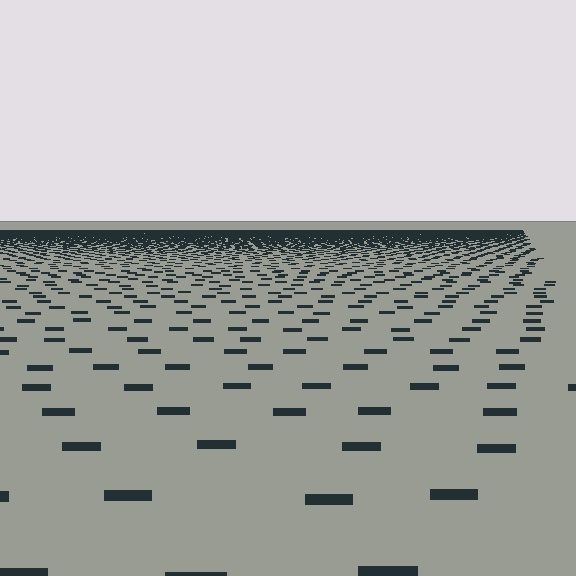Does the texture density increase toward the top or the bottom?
Density increases toward the top.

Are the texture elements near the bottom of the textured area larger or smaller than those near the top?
Larger. Near the bottom, elements are closer to the viewer and appear at a bigger on-screen size.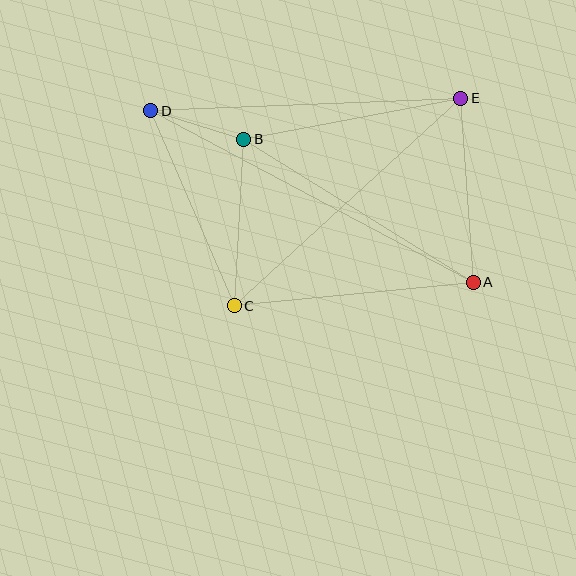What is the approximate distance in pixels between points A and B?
The distance between A and B is approximately 270 pixels.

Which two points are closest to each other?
Points B and D are closest to each other.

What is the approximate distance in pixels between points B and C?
The distance between B and C is approximately 167 pixels.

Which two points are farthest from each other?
Points A and D are farthest from each other.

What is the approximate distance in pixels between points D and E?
The distance between D and E is approximately 310 pixels.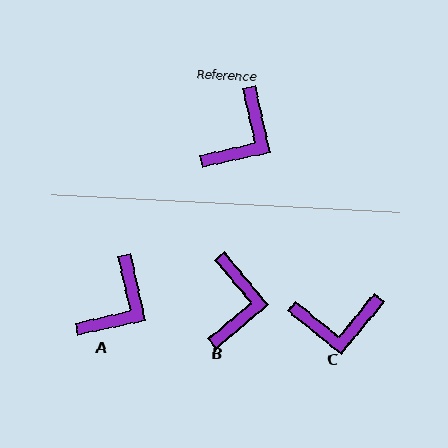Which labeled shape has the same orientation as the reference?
A.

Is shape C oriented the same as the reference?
No, it is off by about 52 degrees.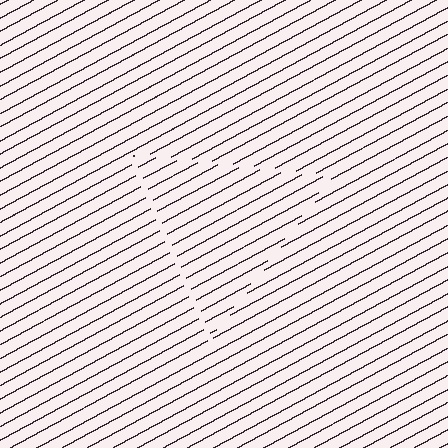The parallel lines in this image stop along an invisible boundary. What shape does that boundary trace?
An illusory triangle. The interior of the shape contains the same grating, shifted by half a period — the contour is defined by the phase discontinuity where line-ends from the inner and outer gratings abut.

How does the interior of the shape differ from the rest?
The interior of the shape contains the same grating, shifted by half a period — the contour is defined by the phase discontinuity where line-ends from the inner and outer gratings abut.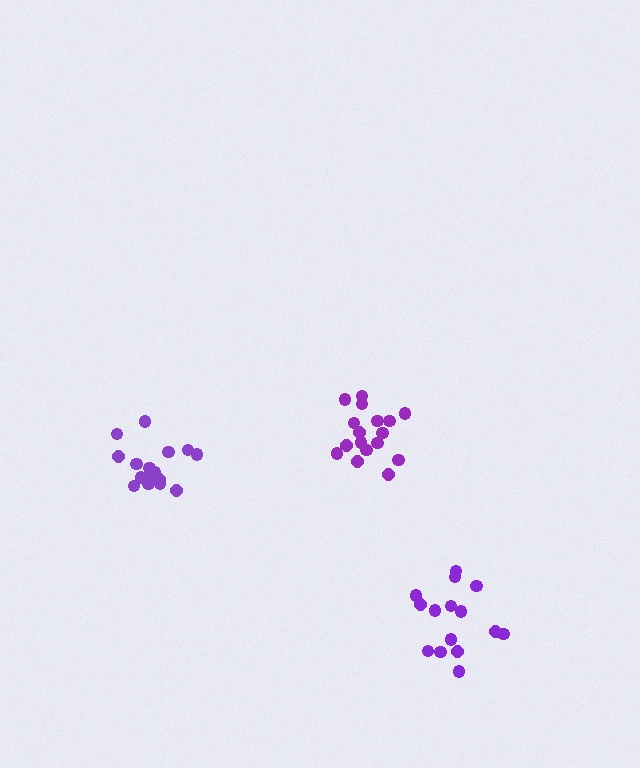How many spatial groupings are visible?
There are 3 spatial groupings.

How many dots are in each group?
Group 1: 17 dots, Group 2: 17 dots, Group 3: 15 dots (49 total).